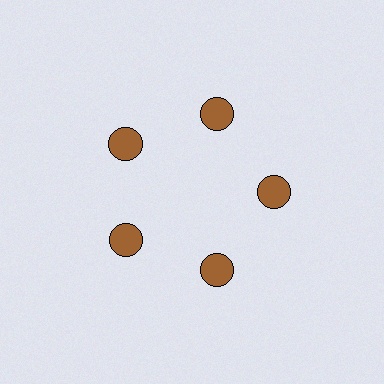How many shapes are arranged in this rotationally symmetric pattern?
There are 5 shapes, arranged in 5 groups of 1.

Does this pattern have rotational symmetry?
Yes, this pattern has 5-fold rotational symmetry. It looks the same after rotating 72 degrees around the center.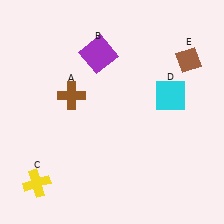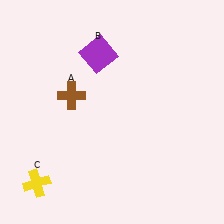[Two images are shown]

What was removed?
The cyan square (D), the brown diamond (E) were removed in Image 2.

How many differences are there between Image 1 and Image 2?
There are 2 differences between the two images.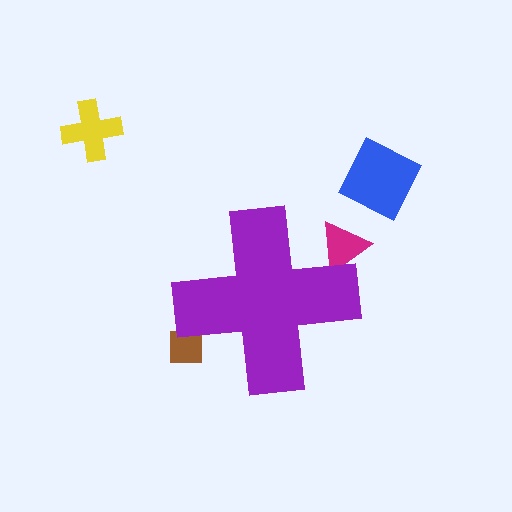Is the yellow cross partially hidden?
No, the yellow cross is fully visible.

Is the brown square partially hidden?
Yes, the brown square is partially hidden behind the purple cross.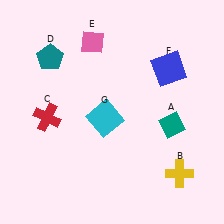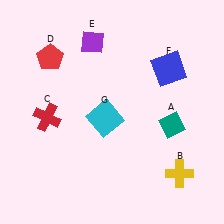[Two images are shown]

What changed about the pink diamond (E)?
In Image 1, E is pink. In Image 2, it changed to purple.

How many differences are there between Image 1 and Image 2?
There are 2 differences between the two images.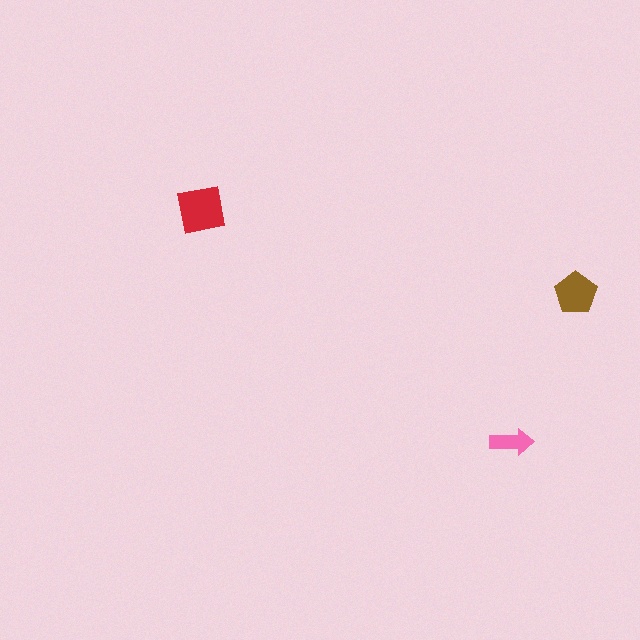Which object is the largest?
The red square.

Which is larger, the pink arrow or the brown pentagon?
The brown pentagon.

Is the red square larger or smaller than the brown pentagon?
Larger.